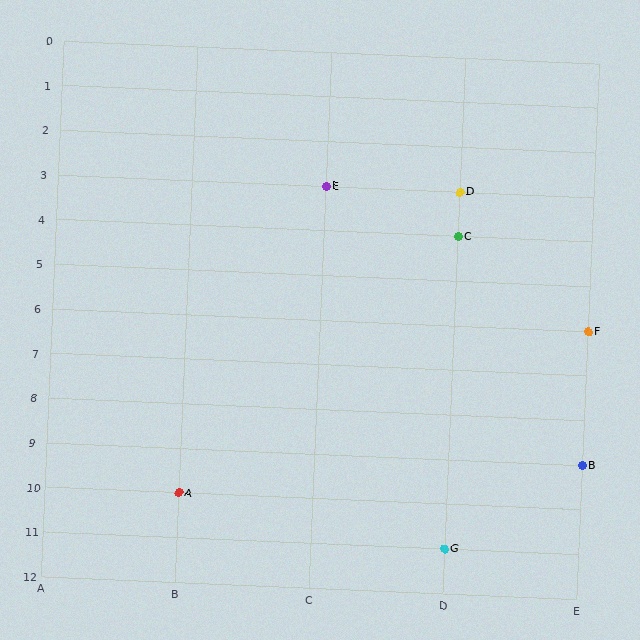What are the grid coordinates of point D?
Point D is at grid coordinates (D, 3).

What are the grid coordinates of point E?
Point E is at grid coordinates (C, 3).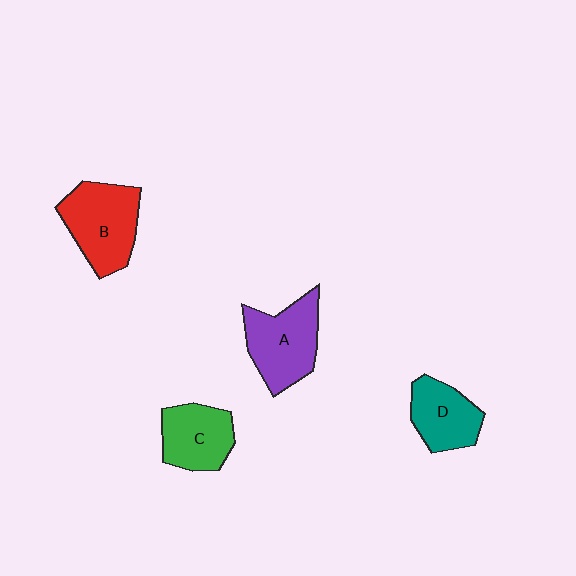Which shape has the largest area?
Shape B (red).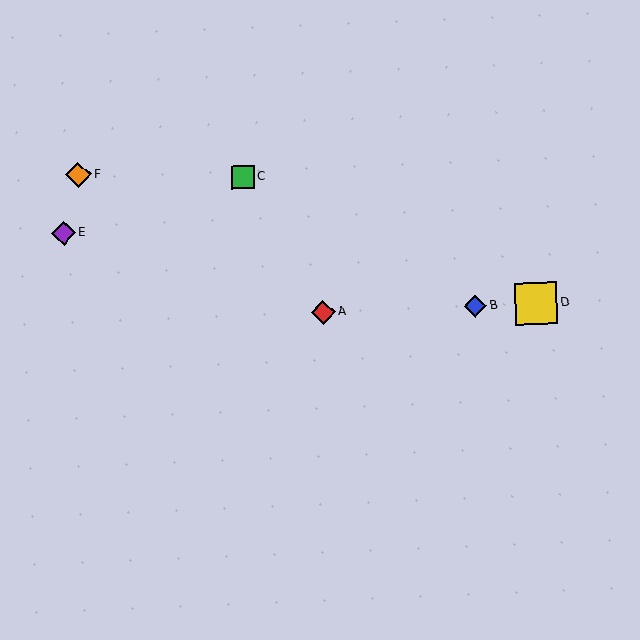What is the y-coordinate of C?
Object C is at y≈177.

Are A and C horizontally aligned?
No, A is at y≈312 and C is at y≈177.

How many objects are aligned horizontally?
3 objects (A, B, D) are aligned horizontally.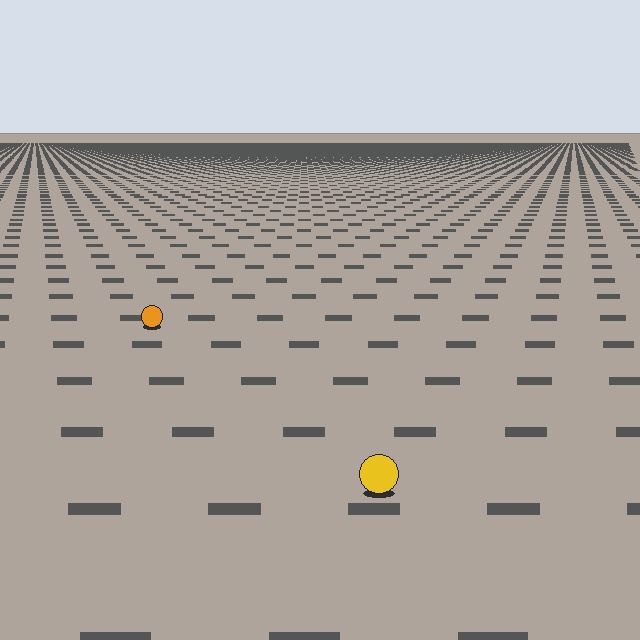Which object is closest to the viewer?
The yellow circle is closest. The texture marks near it are larger and more spread out.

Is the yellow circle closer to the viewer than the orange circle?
Yes. The yellow circle is closer — you can tell from the texture gradient: the ground texture is coarser near it.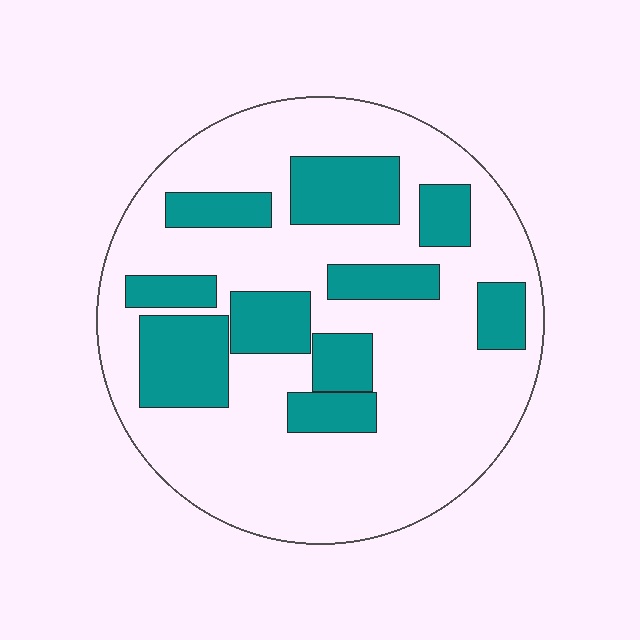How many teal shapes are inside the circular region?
10.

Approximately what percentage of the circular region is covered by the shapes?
Approximately 30%.